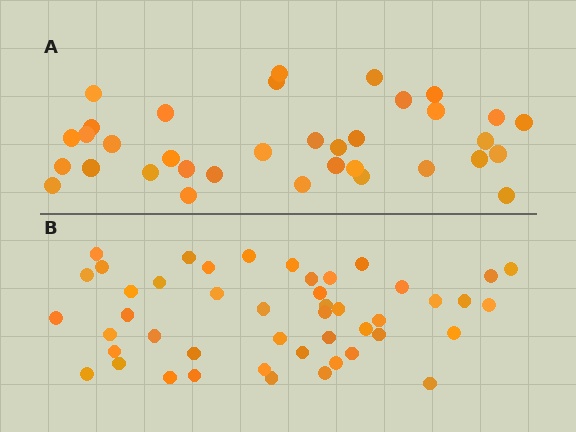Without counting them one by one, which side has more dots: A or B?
Region B (the bottom region) has more dots.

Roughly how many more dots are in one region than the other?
Region B has roughly 12 or so more dots than region A.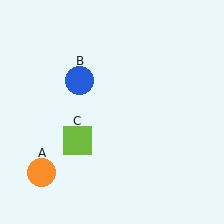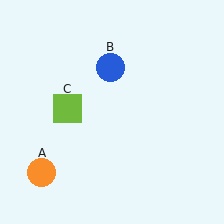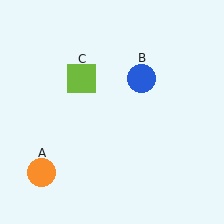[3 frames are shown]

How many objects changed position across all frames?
2 objects changed position: blue circle (object B), lime square (object C).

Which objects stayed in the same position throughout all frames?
Orange circle (object A) remained stationary.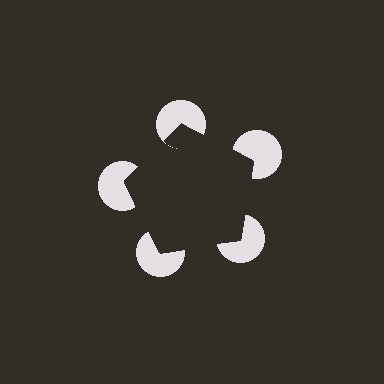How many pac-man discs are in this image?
There are 5 — one at each vertex of the illusory pentagon.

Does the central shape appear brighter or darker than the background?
It typically appears slightly darker than the background, even though no actual brightness change is drawn.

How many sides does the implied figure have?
5 sides.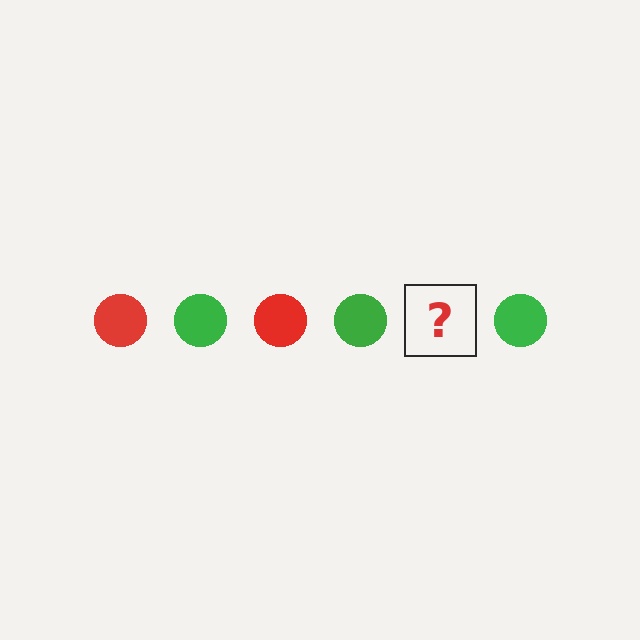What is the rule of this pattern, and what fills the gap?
The rule is that the pattern cycles through red, green circles. The gap should be filled with a red circle.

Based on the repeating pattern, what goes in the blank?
The blank should be a red circle.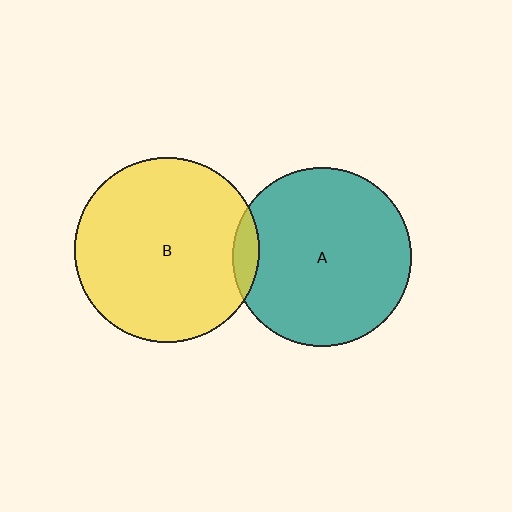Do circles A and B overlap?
Yes.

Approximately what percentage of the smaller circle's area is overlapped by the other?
Approximately 5%.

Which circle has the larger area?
Circle B (yellow).